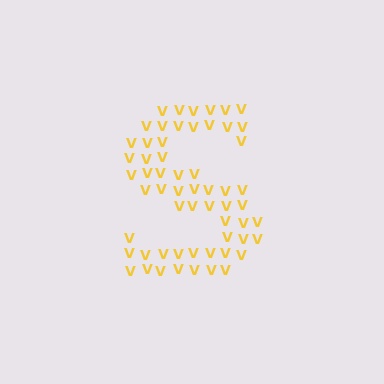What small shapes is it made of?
It is made of small letter V's.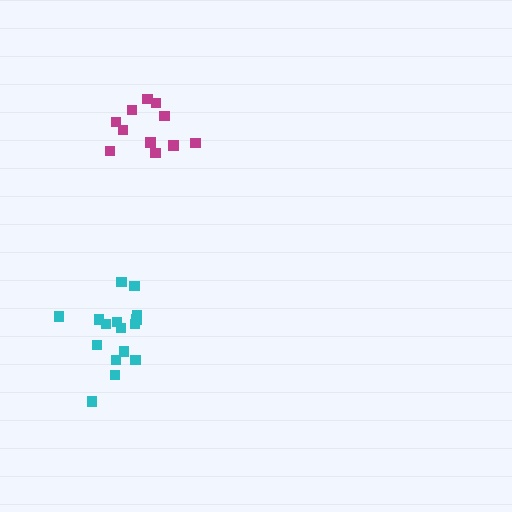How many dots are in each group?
Group 1: 11 dots, Group 2: 16 dots (27 total).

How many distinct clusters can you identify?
There are 2 distinct clusters.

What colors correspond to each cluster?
The clusters are colored: magenta, cyan.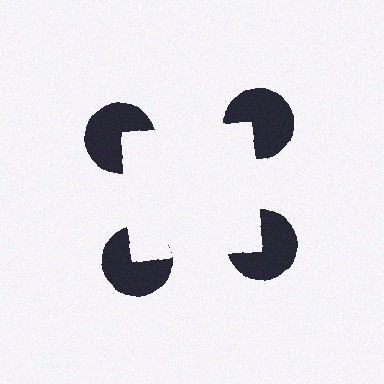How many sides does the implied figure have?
4 sides.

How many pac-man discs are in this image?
There are 4 — one at each vertex of the illusory square.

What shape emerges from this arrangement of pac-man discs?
An illusory square — its edges are inferred from the aligned wedge cuts in the pac-man discs, not physically drawn.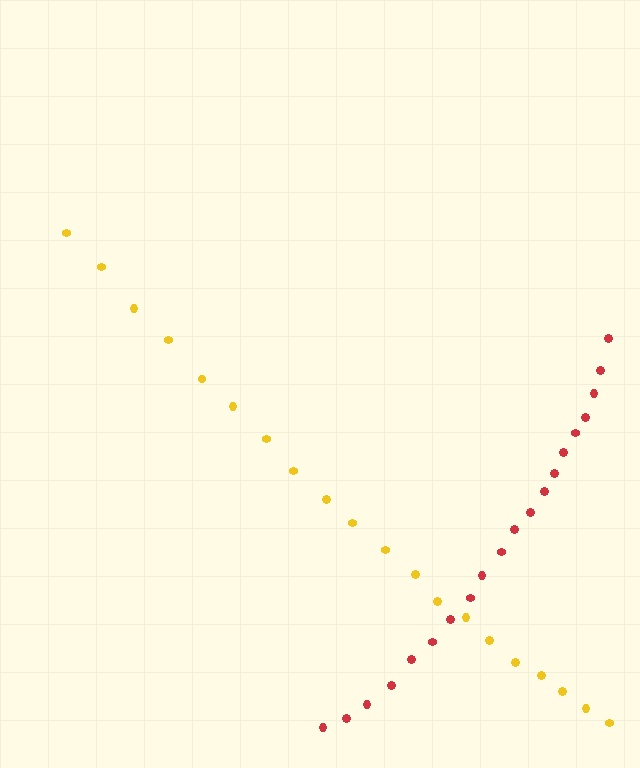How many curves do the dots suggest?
There are 2 distinct paths.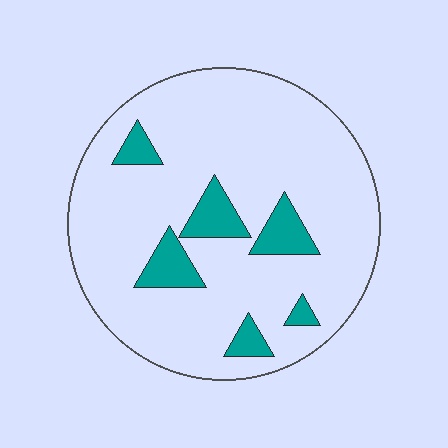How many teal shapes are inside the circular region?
6.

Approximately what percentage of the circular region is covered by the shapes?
Approximately 15%.